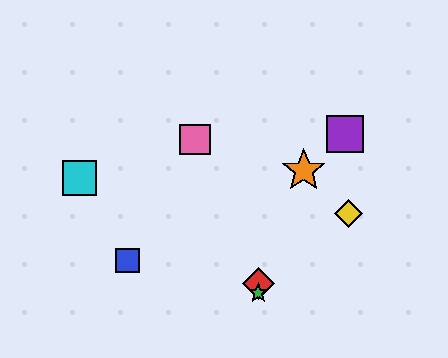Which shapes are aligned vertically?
The red diamond, the green star are aligned vertically.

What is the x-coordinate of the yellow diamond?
The yellow diamond is at x≈348.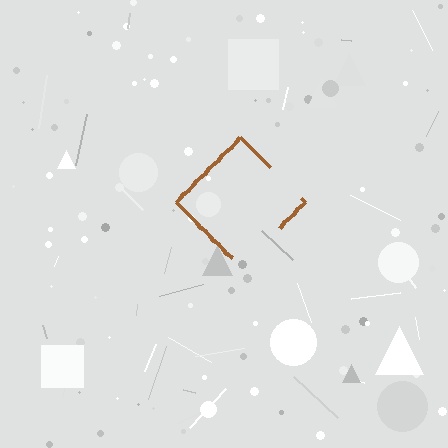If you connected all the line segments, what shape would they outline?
They would outline a diamond.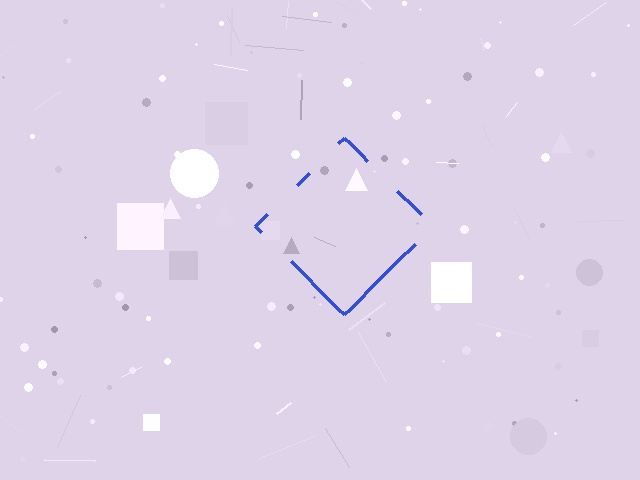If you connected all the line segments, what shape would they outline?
They would outline a diamond.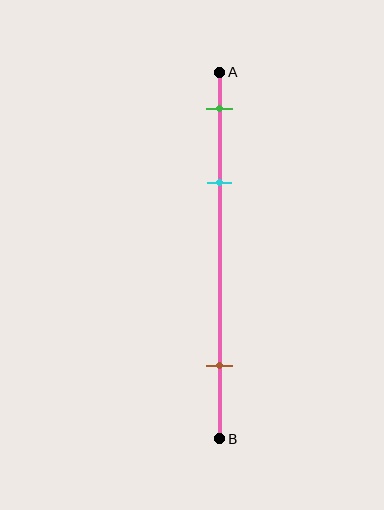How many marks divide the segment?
There are 3 marks dividing the segment.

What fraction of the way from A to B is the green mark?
The green mark is approximately 10% (0.1) of the way from A to B.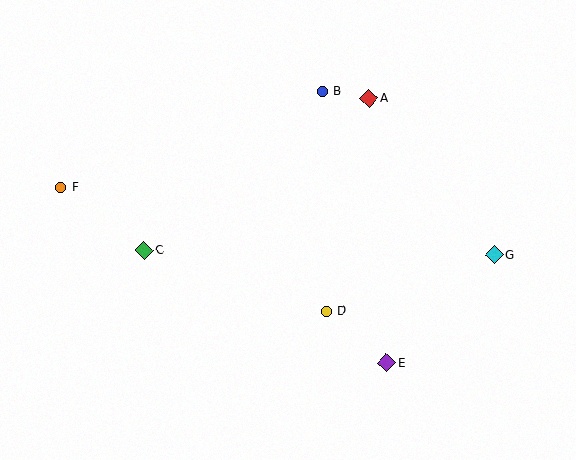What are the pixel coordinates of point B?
Point B is at (323, 91).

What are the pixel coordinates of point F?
Point F is at (61, 188).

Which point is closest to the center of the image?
Point D at (326, 311) is closest to the center.